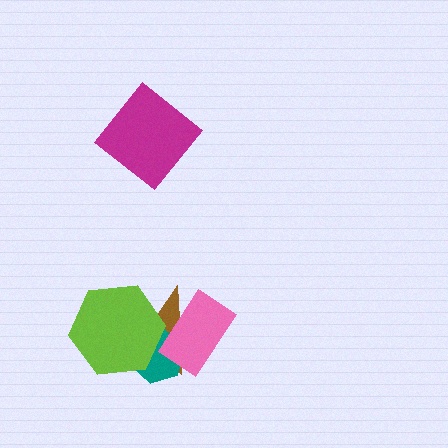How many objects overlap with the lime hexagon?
2 objects overlap with the lime hexagon.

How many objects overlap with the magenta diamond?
0 objects overlap with the magenta diamond.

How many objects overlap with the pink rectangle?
2 objects overlap with the pink rectangle.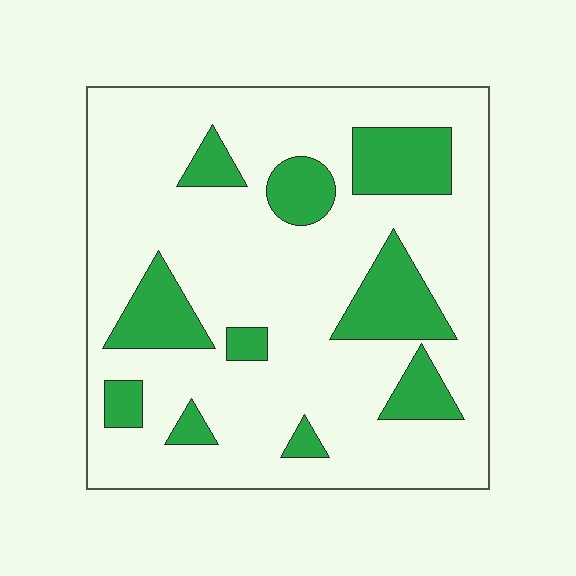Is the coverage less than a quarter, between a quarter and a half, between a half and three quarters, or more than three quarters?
Less than a quarter.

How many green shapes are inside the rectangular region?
10.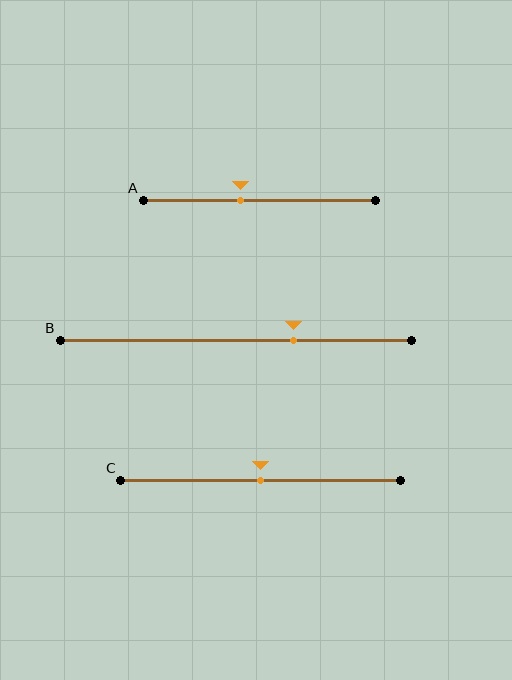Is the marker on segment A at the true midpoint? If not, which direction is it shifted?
No, the marker on segment A is shifted to the left by about 8% of the segment length.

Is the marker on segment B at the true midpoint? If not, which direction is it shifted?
No, the marker on segment B is shifted to the right by about 16% of the segment length.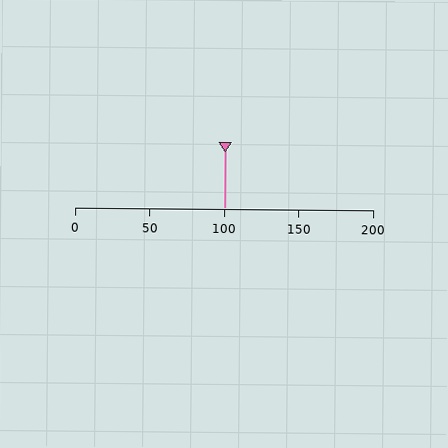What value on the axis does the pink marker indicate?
The marker indicates approximately 100.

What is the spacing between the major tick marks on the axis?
The major ticks are spaced 50 apart.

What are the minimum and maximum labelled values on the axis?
The axis runs from 0 to 200.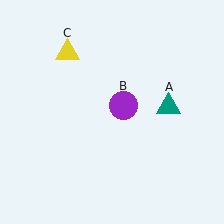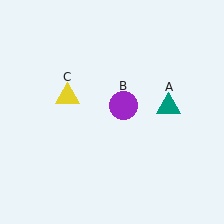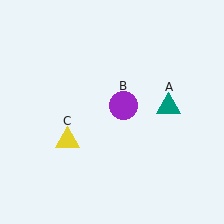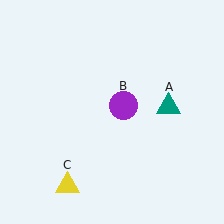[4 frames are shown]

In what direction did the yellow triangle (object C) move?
The yellow triangle (object C) moved down.